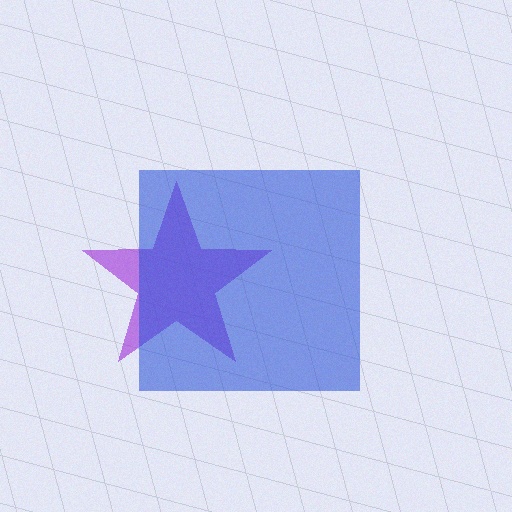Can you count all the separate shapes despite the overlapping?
Yes, there are 2 separate shapes.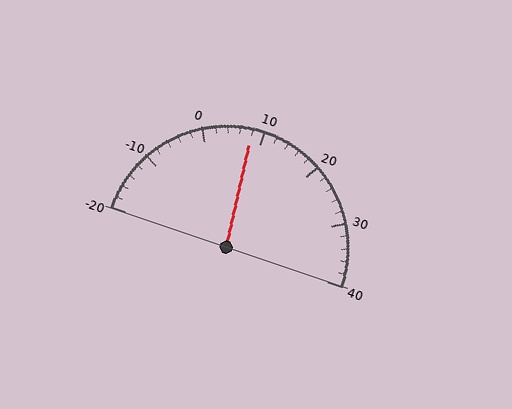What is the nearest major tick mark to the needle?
The nearest major tick mark is 10.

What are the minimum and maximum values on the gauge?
The gauge ranges from -20 to 40.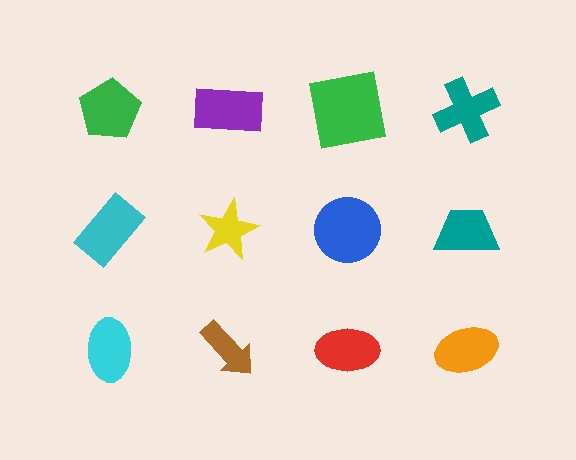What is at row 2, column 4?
A teal trapezoid.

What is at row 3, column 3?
A red ellipse.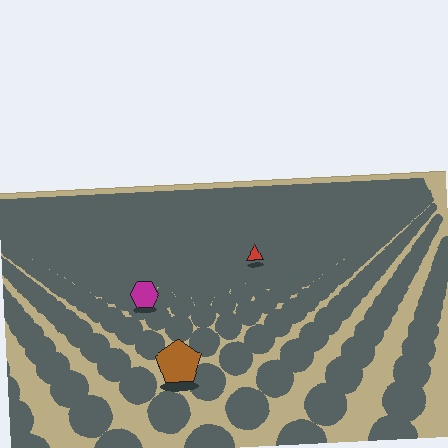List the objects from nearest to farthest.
From nearest to farthest: the brown pentagon, the magenta hexagon, the red triangle.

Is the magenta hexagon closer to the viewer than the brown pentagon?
No. The brown pentagon is closer — you can tell from the texture gradient: the ground texture is coarser near it.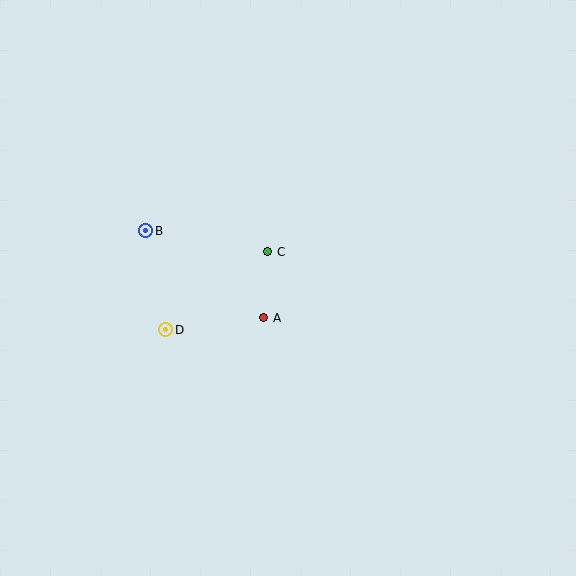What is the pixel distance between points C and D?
The distance between C and D is 128 pixels.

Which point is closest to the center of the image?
Point A at (264, 318) is closest to the center.